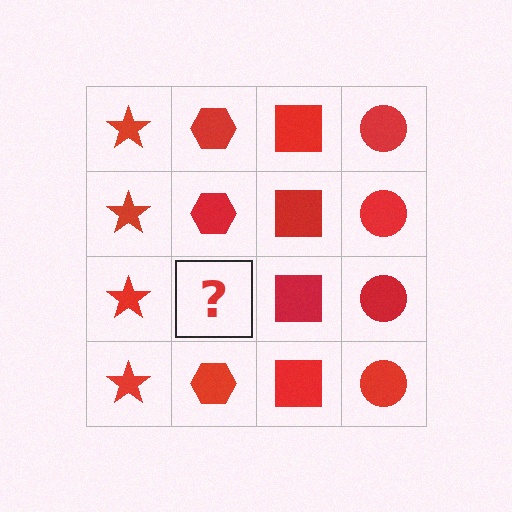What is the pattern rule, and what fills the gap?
The rule is that each column has a consistent shape. The gap should be filled with a red hexagon.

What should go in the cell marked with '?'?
The missing cell should contain a red hexagon.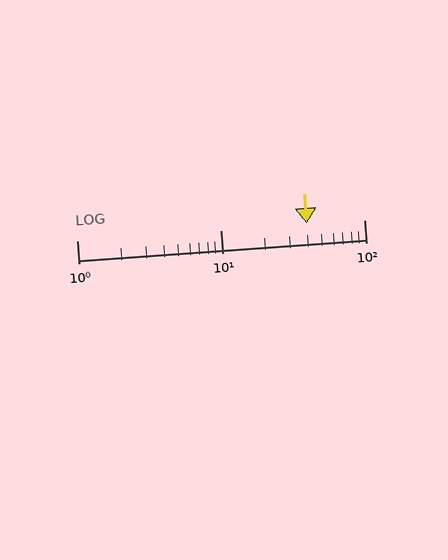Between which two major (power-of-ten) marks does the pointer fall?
The pointer is between 10 and 100.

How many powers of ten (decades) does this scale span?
The scale spans 2 decades, from 1 to 100.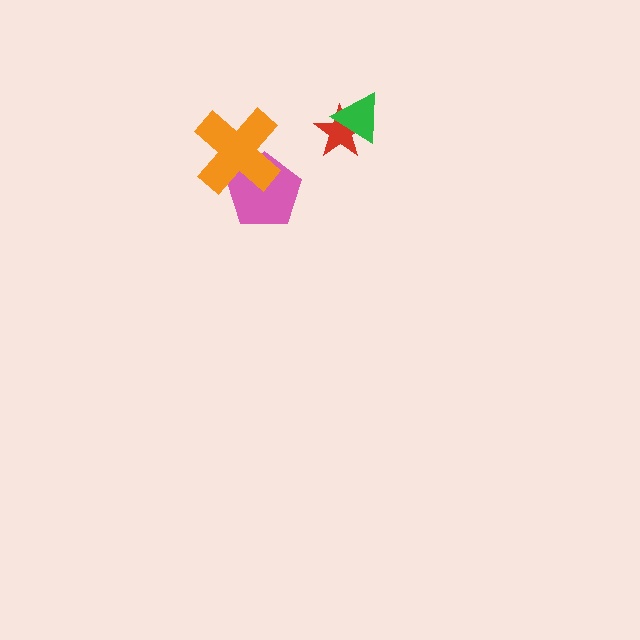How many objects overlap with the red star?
1 object overlaps with the red star.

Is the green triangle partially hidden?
No, no other shape covers it.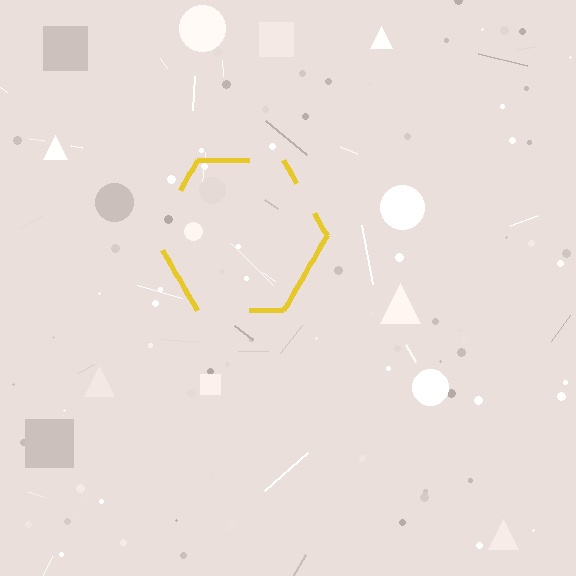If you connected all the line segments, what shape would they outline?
They would outline a hexagon.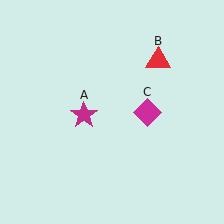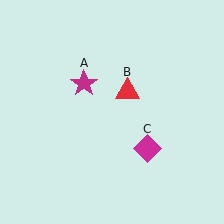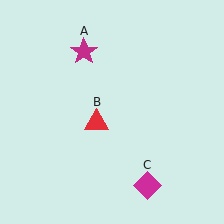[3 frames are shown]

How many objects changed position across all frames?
3 objects changed position: magenta star (object A), red triangle (object B), magenta diamond (object C).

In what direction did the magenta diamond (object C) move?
The magenta diamond (object C) moved down.